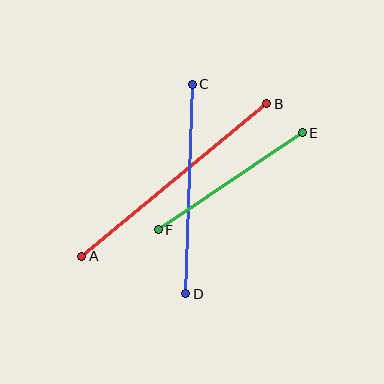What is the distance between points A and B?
The distance is approximately 240 pixels.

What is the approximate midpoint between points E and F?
The midpoint is at approximately (230, 181) pixels.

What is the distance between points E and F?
The distance is approximately 174 pixels.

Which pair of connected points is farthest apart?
Points A and B are farthest apart.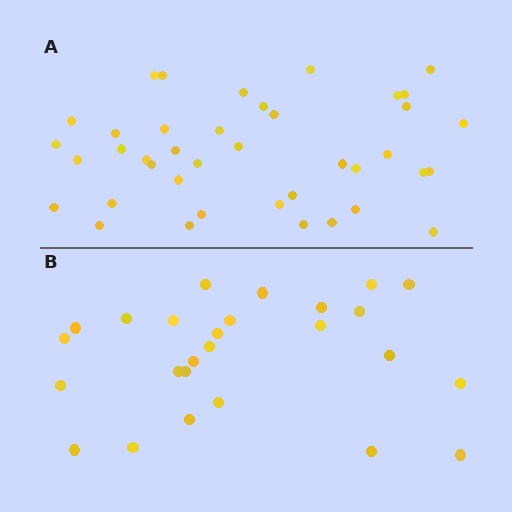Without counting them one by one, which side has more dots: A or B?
Region A (the top region) has more dots.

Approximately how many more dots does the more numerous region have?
Region A has approximately 15 more dots than region B.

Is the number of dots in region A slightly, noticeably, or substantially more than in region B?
Region A has substantially more. The ratio is roughly 1.5 to 1.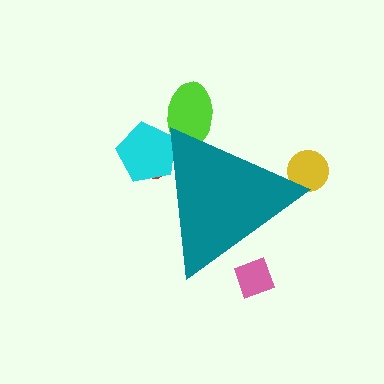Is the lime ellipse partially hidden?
Yes, the lime ellipse is partially hidden behind the teal triangle.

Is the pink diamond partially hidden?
Yes, the pink diamond is partially hidden behind the teal triangle.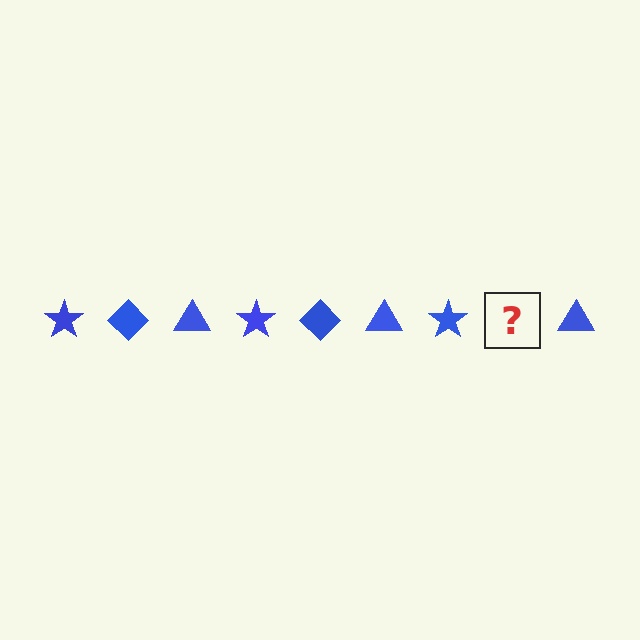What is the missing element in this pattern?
The missing element is a blue diamond.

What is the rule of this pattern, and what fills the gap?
The rule is that the pattern cycles through star, diamond, triangle shapes in blue. The gap should be filled with a blue diamond.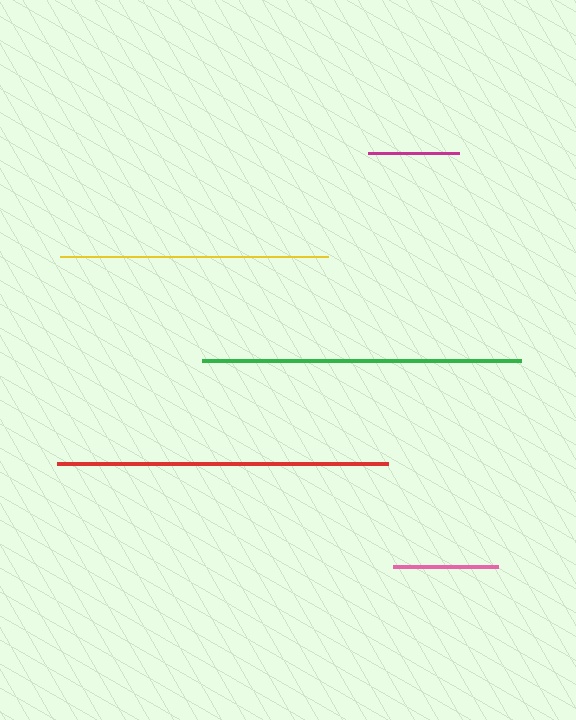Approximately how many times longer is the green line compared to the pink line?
The green line is approximately 3.0 times the length of the pink line.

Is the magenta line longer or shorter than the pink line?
The pink line is longer than the magenta line.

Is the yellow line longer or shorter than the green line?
The green line is longer than the yellow line.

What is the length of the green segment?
The green segment is approximately 319 pixels long.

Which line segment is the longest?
The red line is the longest at approximately 331 pixels.